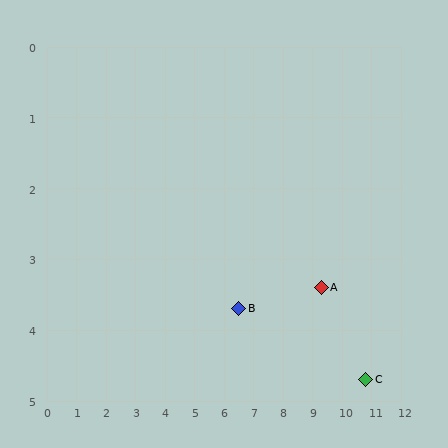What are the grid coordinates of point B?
Point B is at approximately (6.5, 3.7).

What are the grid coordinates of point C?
Point C is at approximately (10.8, 4.7).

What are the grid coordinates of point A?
Point A is at approximately (9.3, 3.4).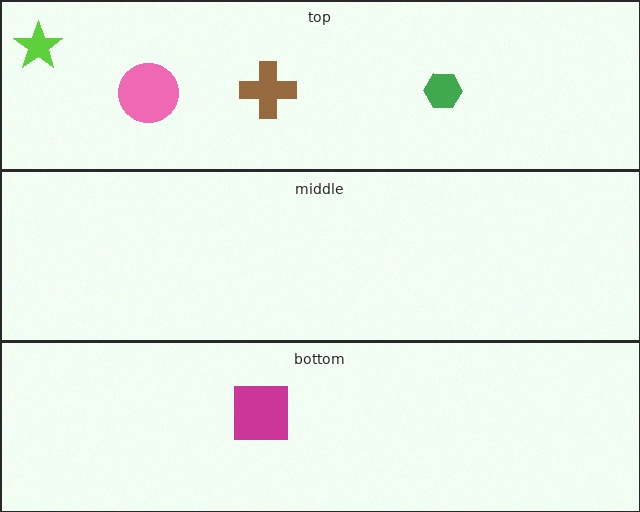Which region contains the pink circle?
The top region.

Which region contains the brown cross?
The top region.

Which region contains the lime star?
The top region.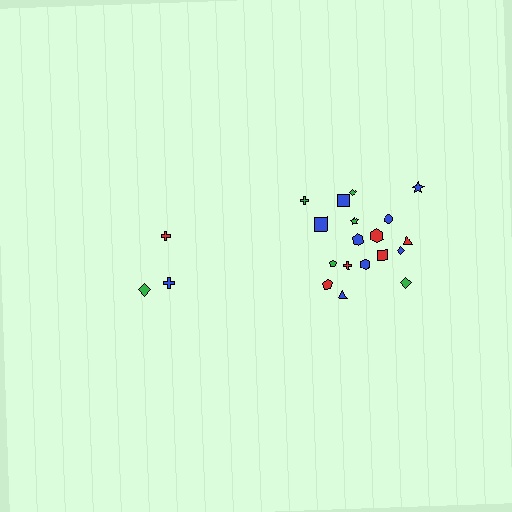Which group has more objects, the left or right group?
The right group.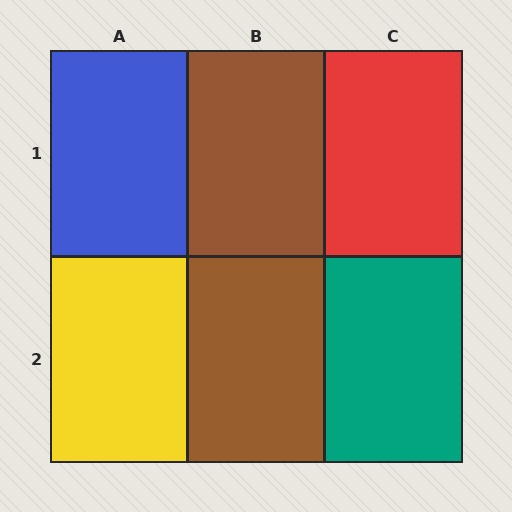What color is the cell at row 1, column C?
Red.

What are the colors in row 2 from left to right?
Yellow, brown, teal.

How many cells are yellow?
1 cell is yellow.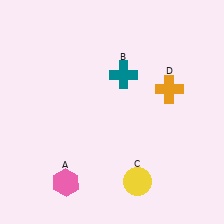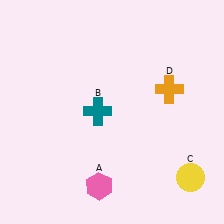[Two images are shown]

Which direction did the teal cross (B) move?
The teal cross (B) moved down.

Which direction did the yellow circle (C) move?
The yellow circle (C) moved right.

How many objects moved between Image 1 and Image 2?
3 objects moved between the two images.